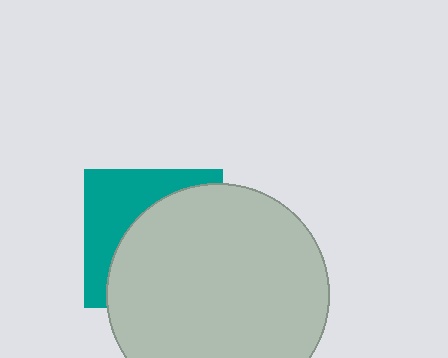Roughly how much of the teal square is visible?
A small part of it is visible (roughly 38%).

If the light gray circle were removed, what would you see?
You would see the complete teal square.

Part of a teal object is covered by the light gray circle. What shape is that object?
It is a square.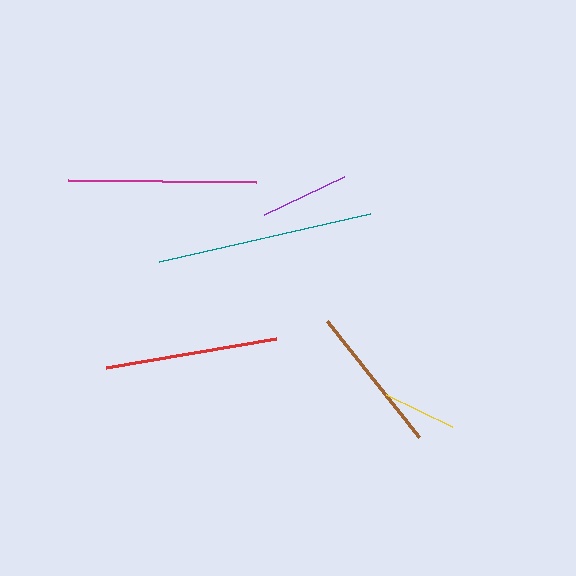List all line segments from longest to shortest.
From longest to shortest: teal, magenta, red, brown, purple, yellow.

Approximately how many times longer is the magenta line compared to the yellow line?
The magenta line is approximately 2.6 times the length of the yellow line.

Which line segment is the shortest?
The yellow line is the shortest at approximately 73 pixels.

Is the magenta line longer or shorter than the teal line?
The teal line is longer than the magenta line.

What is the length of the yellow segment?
The yellow segment is approximately 73 pixels long.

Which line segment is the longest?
The teal line is the longest at approximately 216 pixels.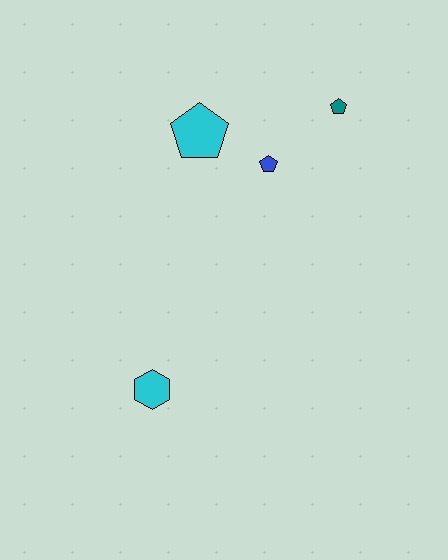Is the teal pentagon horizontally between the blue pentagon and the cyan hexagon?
No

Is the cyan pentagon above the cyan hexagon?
Yes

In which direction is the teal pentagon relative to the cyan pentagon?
The teal pentagon is to the right of the cyan pentagon.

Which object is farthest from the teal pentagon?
The cyan hexagon is farthest from the teal pentagon.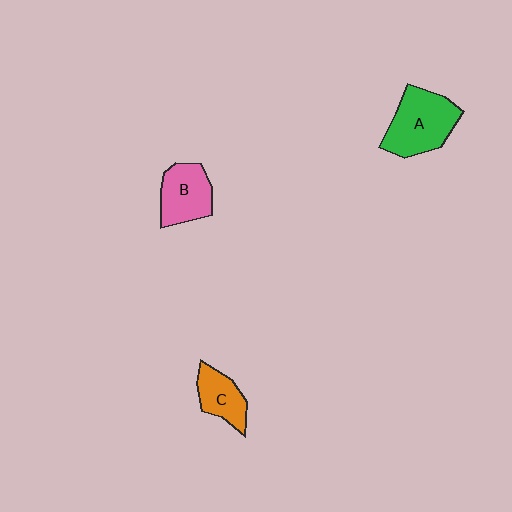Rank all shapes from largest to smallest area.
From largest to smallest: A (green), B (pink), C (orange).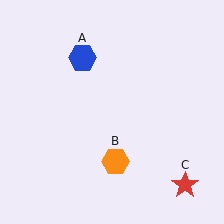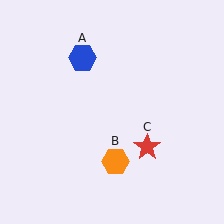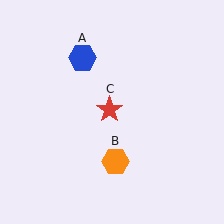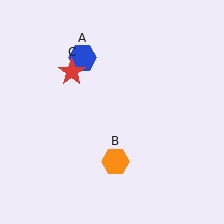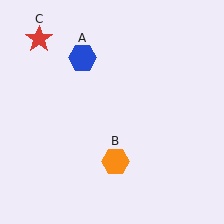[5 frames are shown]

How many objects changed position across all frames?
1 object changed position: red star (object C).